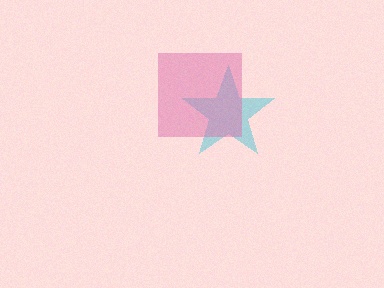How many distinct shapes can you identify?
There are 2 distinct shapes: a cyan star, a pink square.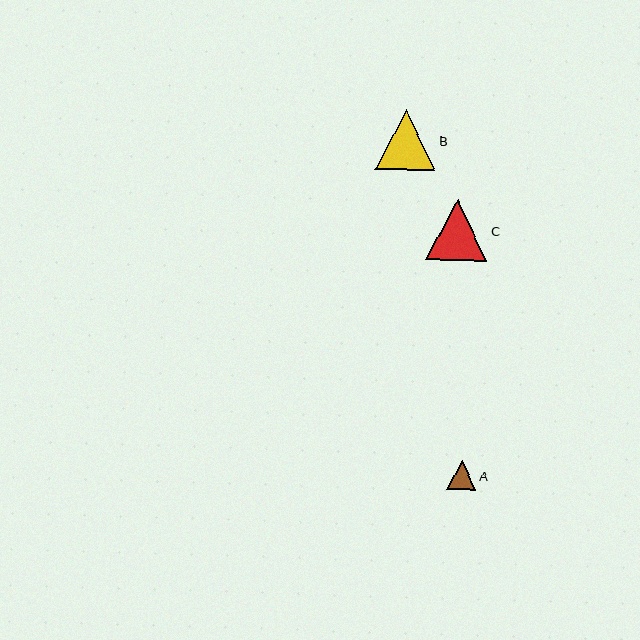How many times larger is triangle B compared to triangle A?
Triangle B is approximately 2.0 times the size of triangle A.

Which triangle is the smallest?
Triangle A is the smallest with a size of approximately 29 pixels.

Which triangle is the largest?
Triangle C is the largest with a size of approximately 61 pixels.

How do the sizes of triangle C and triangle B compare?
Triangle C and triangle B are approximately the same size.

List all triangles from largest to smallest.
From largest to smallest: C, B, A.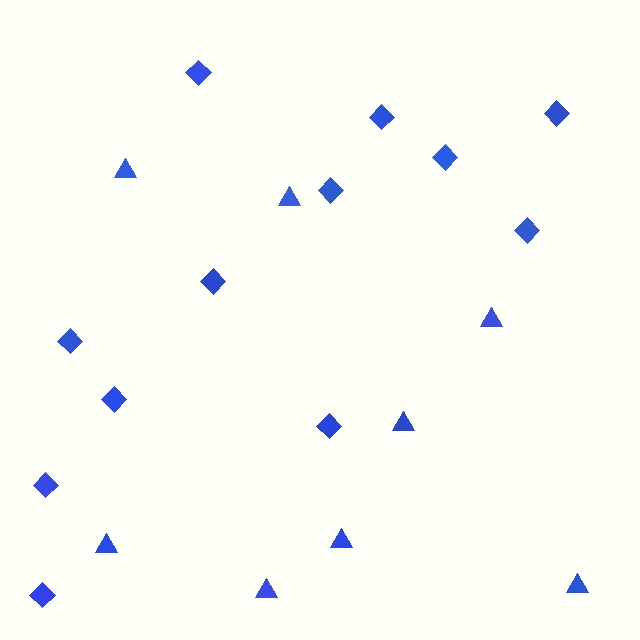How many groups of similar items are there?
There are 2 groups: one group of diamonds (12) and one group of triangles (8).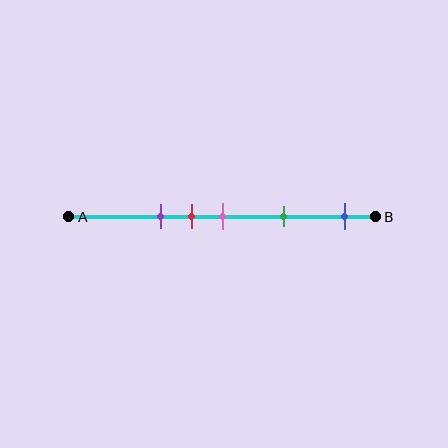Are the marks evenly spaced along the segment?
No, the marks are not evenly spaced.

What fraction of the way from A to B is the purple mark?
The purple mark is approximately 30% (0.3) of the way from A to B.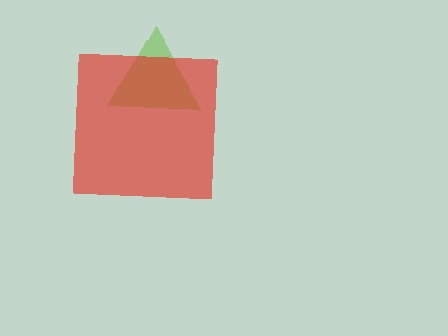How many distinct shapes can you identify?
There are 2 distinct shapes: a lime triangle, a red square.